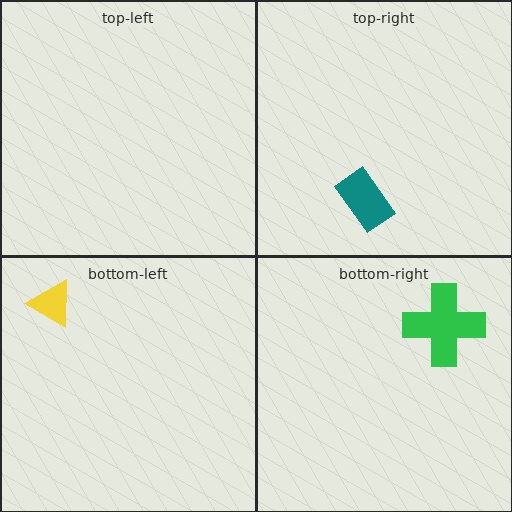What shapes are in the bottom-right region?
The green cross.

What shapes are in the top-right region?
The teal rectangle.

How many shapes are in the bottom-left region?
1.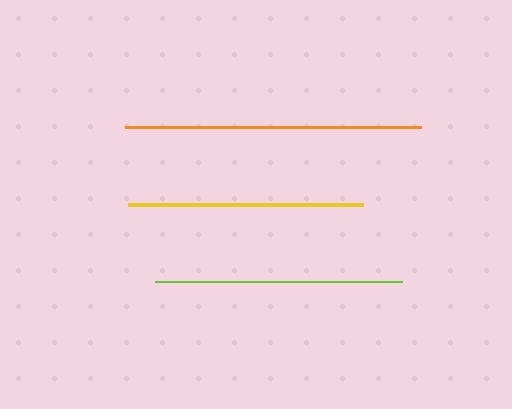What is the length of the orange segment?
The orange segment is approximately 297 pixels long.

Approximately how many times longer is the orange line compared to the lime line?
The orange line is approximately 1.2 times the length of the lime line.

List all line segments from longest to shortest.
From longest to shortest: orange, lime, yellow.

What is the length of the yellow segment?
The yellow segment is approximately 235 pixels long.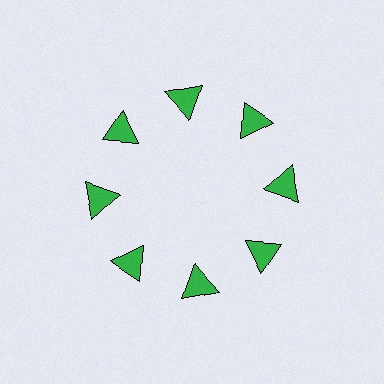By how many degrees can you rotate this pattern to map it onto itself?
The pattern maps onto itself every 45 degrees of rotation.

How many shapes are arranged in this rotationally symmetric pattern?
There are 8 shapes, arranged in 8 groups of 1.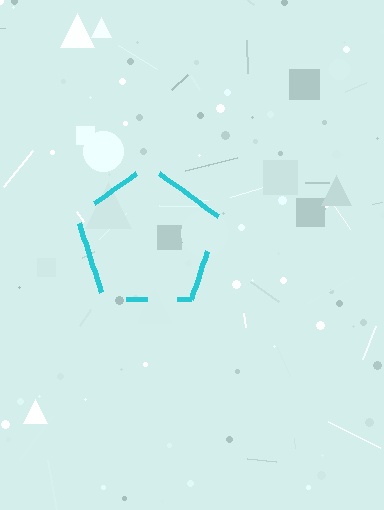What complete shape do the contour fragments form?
The contour fragments form a pentagon.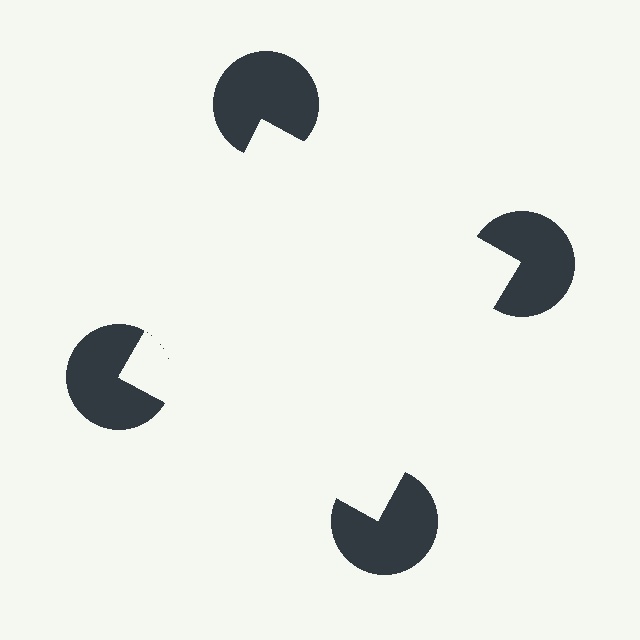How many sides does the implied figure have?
4 sides.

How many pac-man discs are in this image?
There are 4 — one at each vertex of the illusory square.